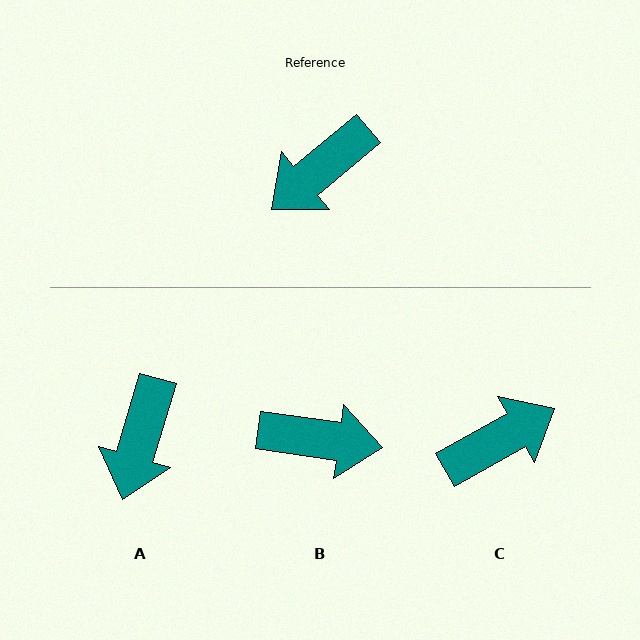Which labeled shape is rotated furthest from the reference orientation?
C, about 169 degrees away.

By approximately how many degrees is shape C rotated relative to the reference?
Approximately 169 degrees counter-clockwise.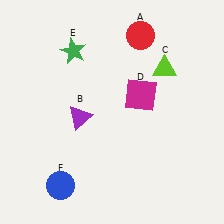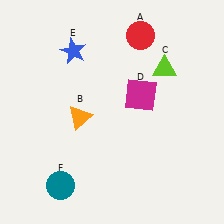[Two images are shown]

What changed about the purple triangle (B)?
In Image 1, B is purple. In Image 2, it changed to orange.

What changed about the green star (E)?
In Image 1, E is green. In Image 2, it changed to blue.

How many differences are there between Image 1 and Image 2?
There are 3 differences between the two images.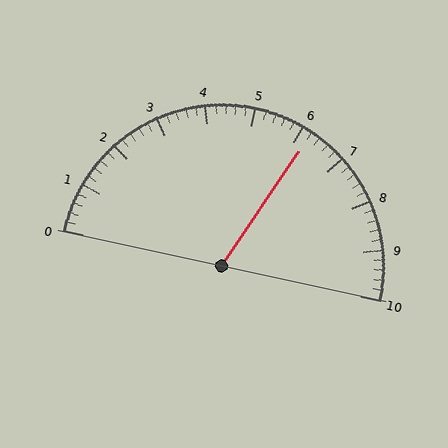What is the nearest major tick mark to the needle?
The nearest major tick mark is 6.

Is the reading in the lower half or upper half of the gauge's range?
The reading is in the upper half of the range (0 to 10).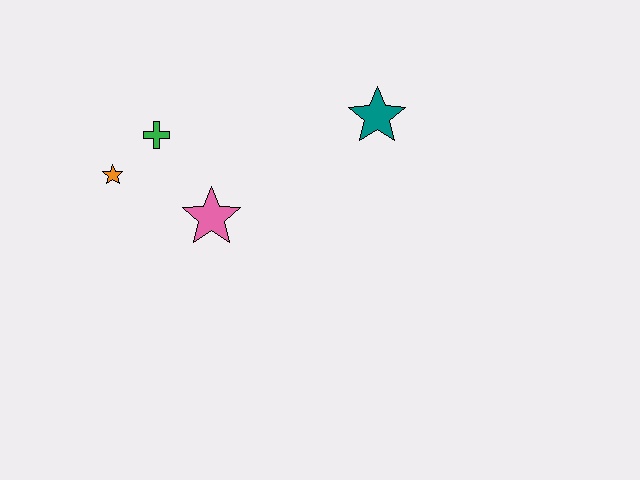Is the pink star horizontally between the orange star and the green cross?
No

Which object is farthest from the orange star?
The teal star is farthest from the orange star.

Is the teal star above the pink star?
Yes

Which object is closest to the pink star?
The green cross is closest to the pink star.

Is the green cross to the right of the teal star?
No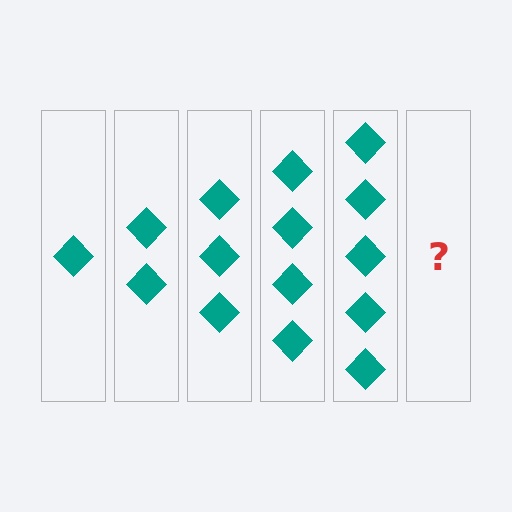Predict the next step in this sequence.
The next step is 6 diamonds.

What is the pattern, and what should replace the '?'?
The pattern is that each step adds one more diamond. The '?' should be 6 diamonds.